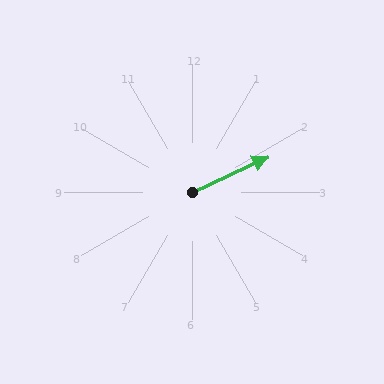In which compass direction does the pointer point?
Northeast.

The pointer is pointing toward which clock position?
Roughly 2 o'clock.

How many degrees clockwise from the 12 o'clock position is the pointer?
Approximately 65 degrees.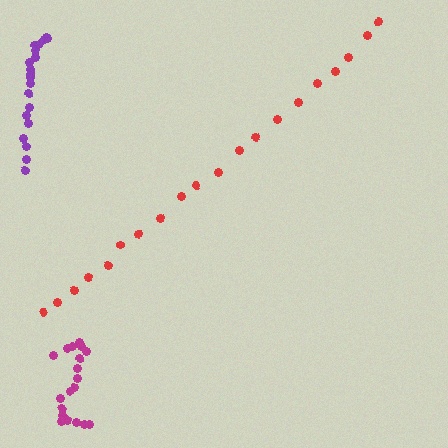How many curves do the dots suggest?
There are 3 distinct paths.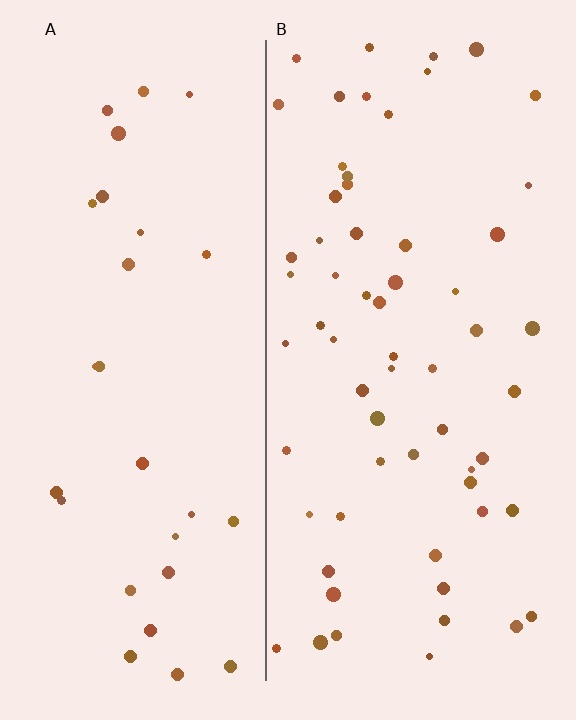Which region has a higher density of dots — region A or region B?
B (the right).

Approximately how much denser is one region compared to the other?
Approximately 2.1× — region B over region A.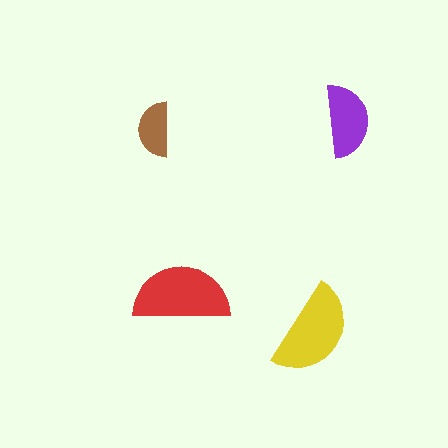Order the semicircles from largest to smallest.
the red one, the yellow one, the purple one, the brown one.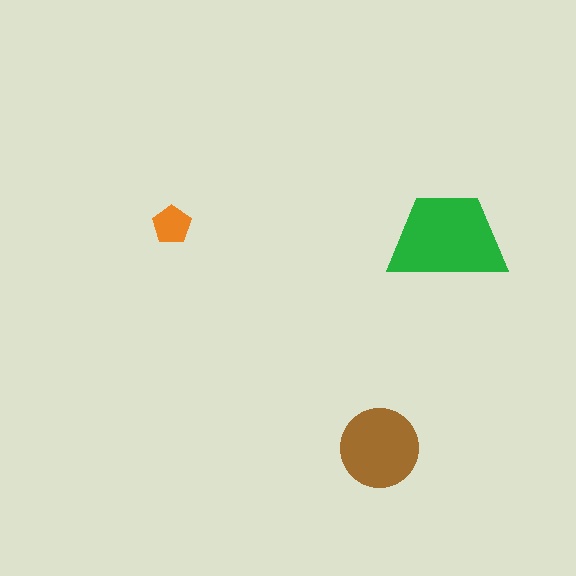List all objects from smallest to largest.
The orange pentagon, the brown circle, the green trapezoid.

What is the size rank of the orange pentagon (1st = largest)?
3rd.